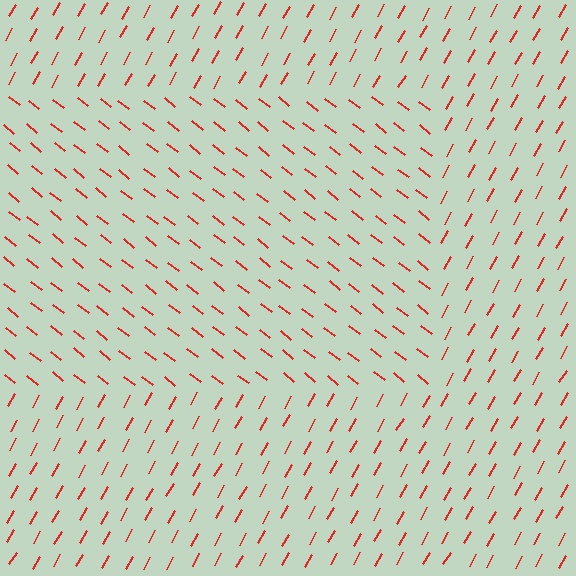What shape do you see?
I see a rectangle.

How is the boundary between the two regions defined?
The boundary is defined purely by a change in line orientation (approximately 81 degrees difference). All lines are the same color and thickness.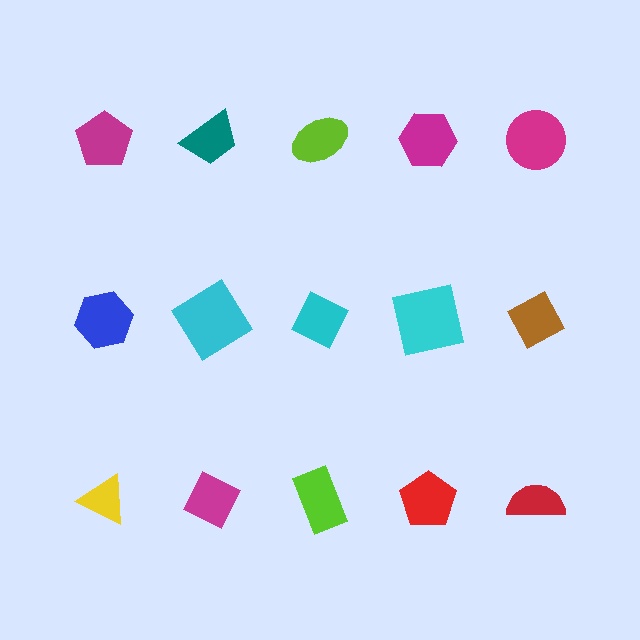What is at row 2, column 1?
A blue hexagon.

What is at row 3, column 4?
A red pentagon.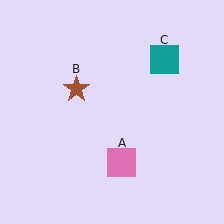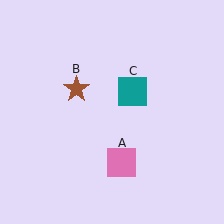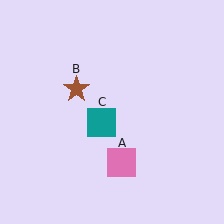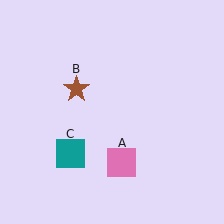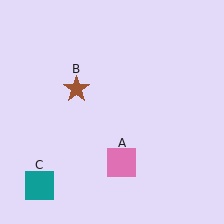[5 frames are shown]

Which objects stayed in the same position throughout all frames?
Pink square (object A) and brown star (object B) remained stationary.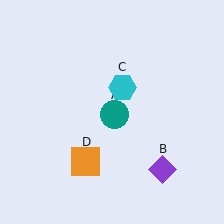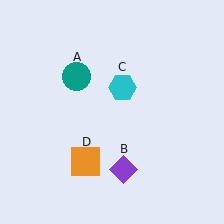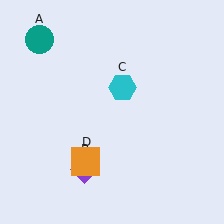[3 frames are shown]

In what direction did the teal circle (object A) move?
The teal circle (object A) moved up and to the left.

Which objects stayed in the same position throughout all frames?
Cyan hexagon (object C) and orange square (object D) remained stationary.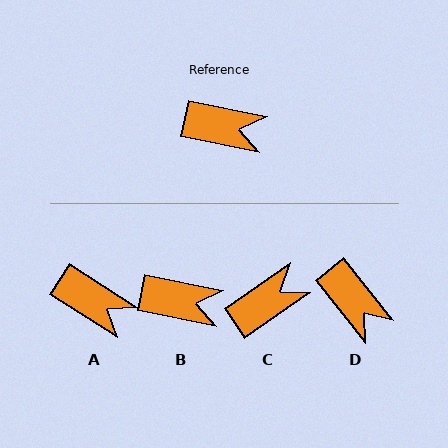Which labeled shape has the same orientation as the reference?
B.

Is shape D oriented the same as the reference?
No, it is off by about 40 degrees.